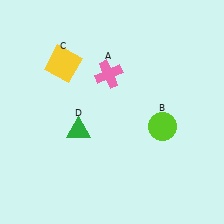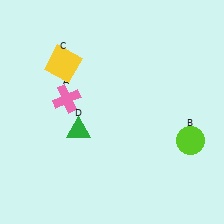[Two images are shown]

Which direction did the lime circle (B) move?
The lime circle (B) moved right.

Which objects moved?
The objects that moved are: the pink cross (A), the lime circle (B).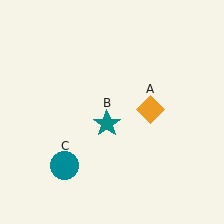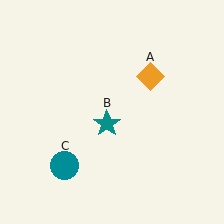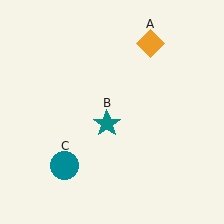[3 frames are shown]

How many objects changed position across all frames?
1 object changed position: orange diamond (object A).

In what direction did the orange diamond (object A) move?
The orange diamond (object A) moved up.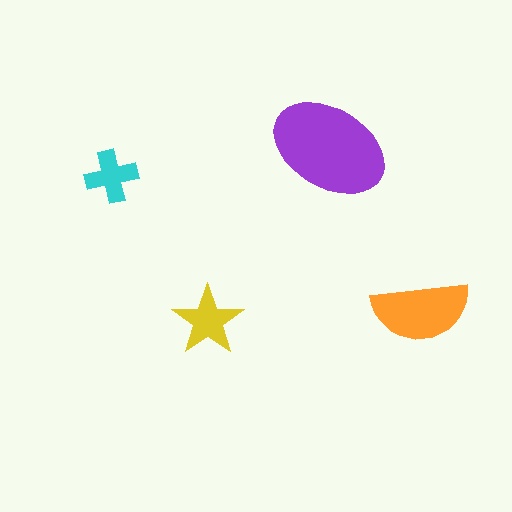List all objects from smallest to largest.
The cyan cross, the yellow star, the orange semicircle, the purple ellipse.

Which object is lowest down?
The yellow star is bottommost.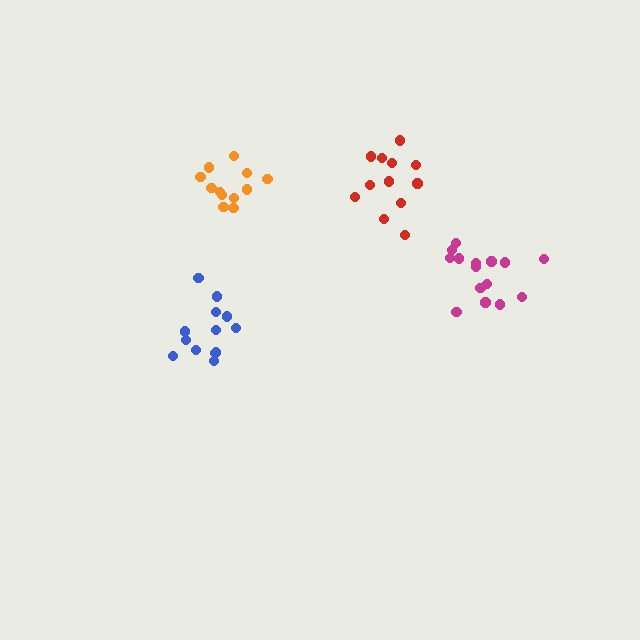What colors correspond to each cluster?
The clusters are colored: orange, magenta, blue, red.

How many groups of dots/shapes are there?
There are 4 groups.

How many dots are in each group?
Group 1: 12 dots, Group 2: 15 dots, Group 3: 13 dots, Group 4: 12 dots (52 total).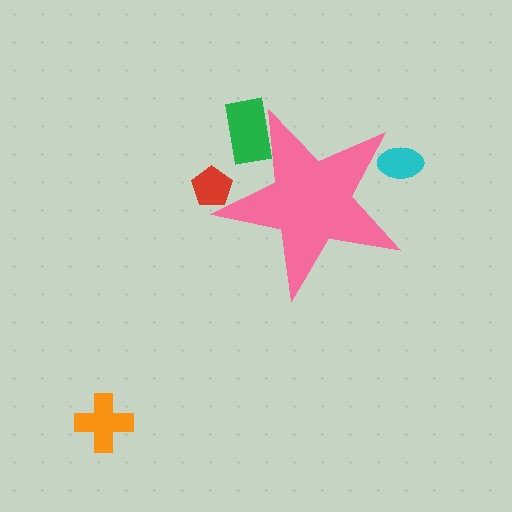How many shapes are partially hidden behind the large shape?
3 shapes are partially hidden.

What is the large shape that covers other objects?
A pink star.